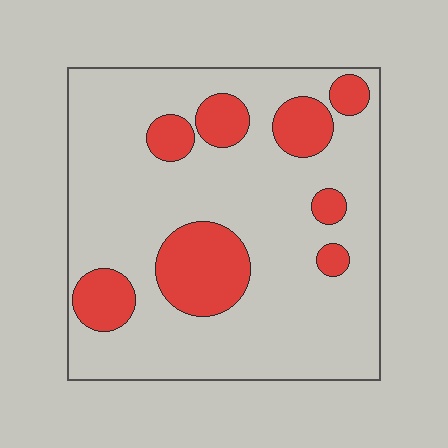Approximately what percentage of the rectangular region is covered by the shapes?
Approximately 20%.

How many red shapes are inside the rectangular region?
8.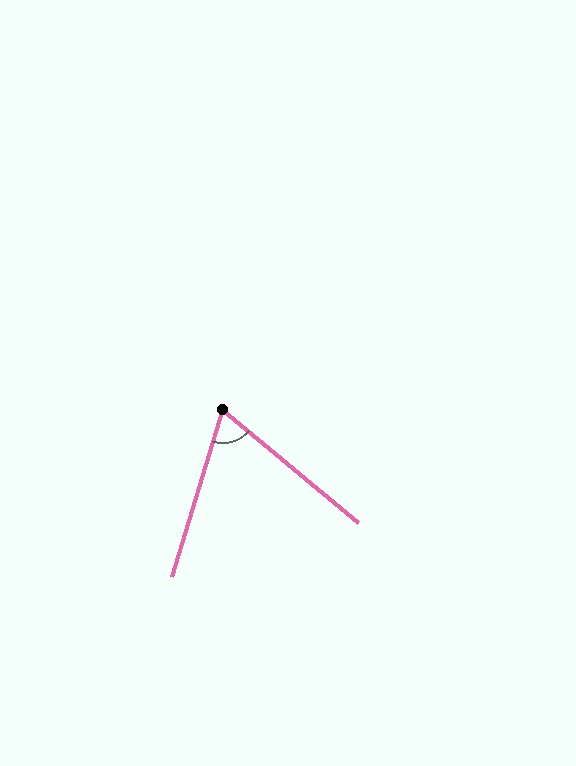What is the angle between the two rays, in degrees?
Approximately 67 degrees.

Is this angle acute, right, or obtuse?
It is acute.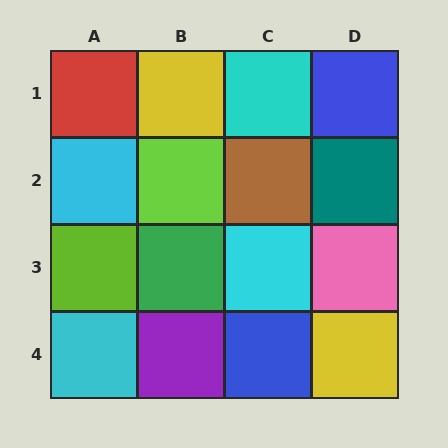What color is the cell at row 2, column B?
Lime.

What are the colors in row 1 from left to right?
Red, yellow, cyan, blue.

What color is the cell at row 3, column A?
Lime.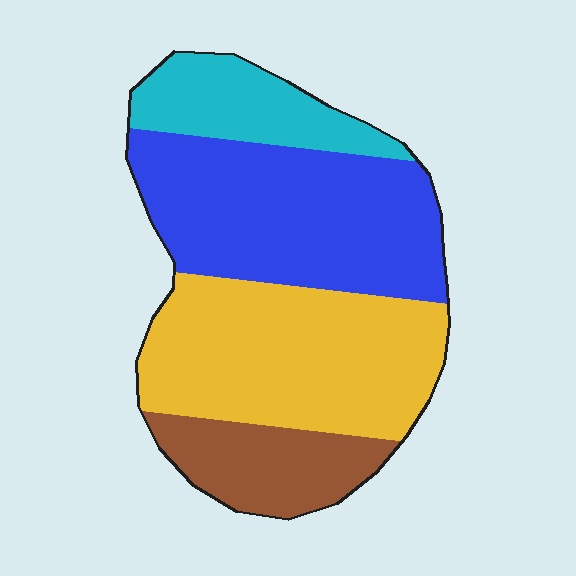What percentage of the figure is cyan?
Cyan takes up about one eighth (1/8) of the figure.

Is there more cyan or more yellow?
Yellow.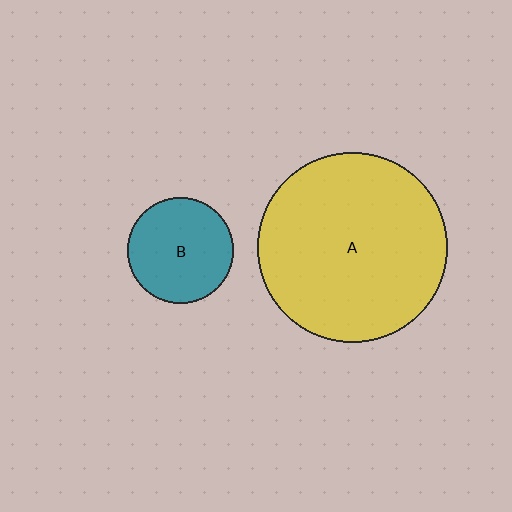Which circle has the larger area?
Circle A (yellow).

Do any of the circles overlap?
No, none of the circles overlap.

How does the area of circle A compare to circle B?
Approximately 3.2 times.